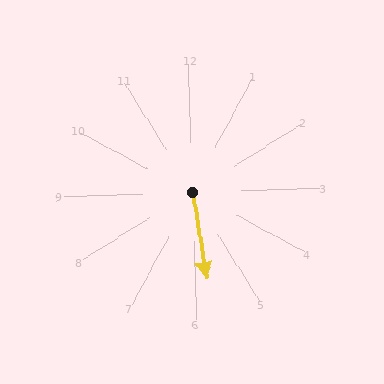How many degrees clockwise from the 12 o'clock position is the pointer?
Approximately 173 degrees.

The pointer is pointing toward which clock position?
Roughly 6 o'clock.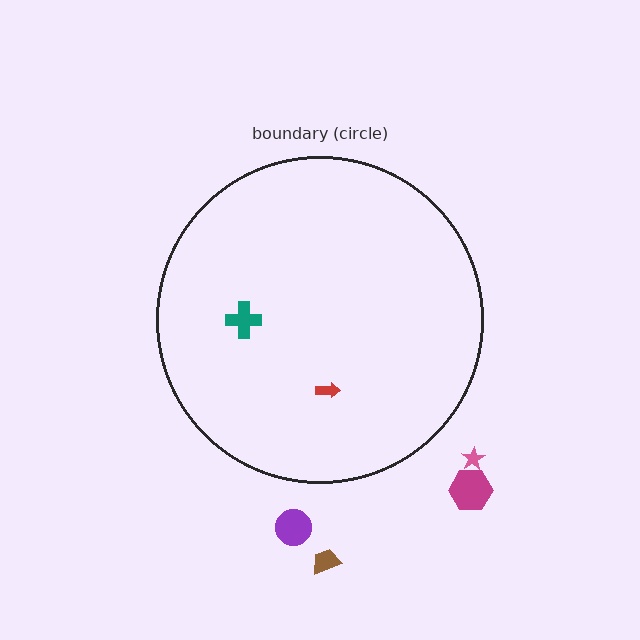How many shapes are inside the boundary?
2 inside, 4 outside.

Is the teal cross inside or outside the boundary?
Inside.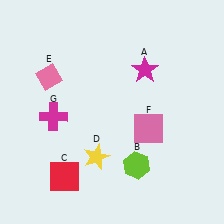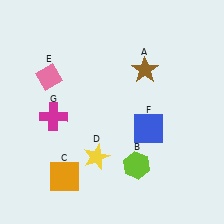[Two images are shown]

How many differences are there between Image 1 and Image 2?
There are 3 differences between the two images.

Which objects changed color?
A changed from magenta to brown. C changed from red to orange. F changed from pink to blue.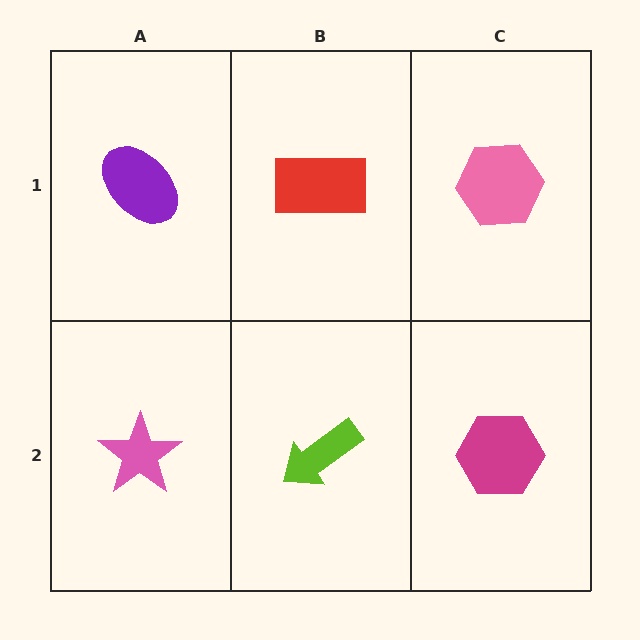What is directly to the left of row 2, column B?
A pink star.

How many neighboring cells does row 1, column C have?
2.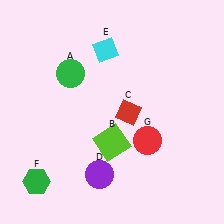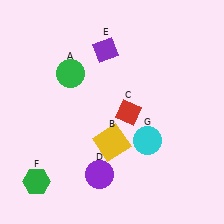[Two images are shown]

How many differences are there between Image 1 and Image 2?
There are 3 differences between the two images.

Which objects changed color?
B changed from lime to yellow. E changed from cyan to purple. G changed from red to cyan.